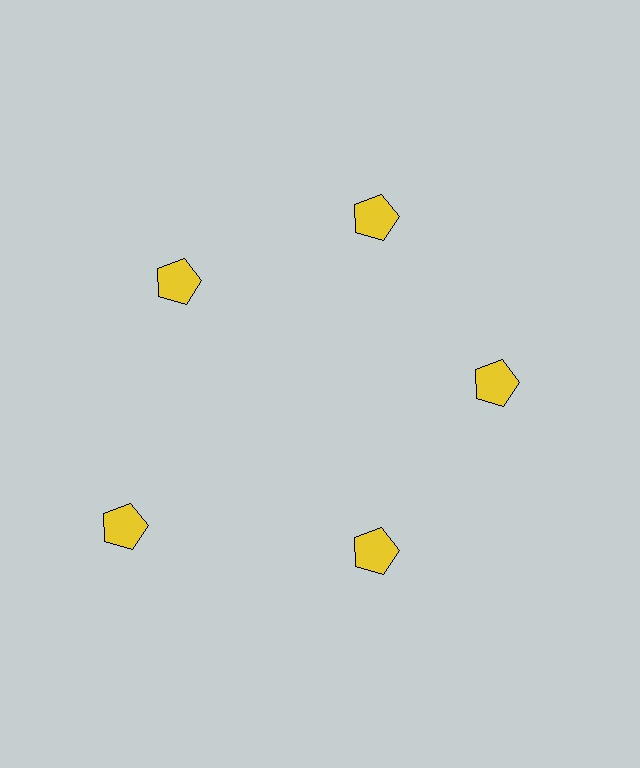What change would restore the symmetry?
The symmetry would be restored by moving it inward, back onto the ring so that all 5 pentagons sit at equal angles and equal distance from the center.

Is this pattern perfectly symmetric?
No. The 5 yellow pentagons are arranged in a ring, but one element near the 8 o'clock position is pushed outward from the center, breaking the 5-fold rotational symmetry.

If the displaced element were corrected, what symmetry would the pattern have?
It would have 5-fold rotational symmetry — the pattern would map onto itself every 72 degrees.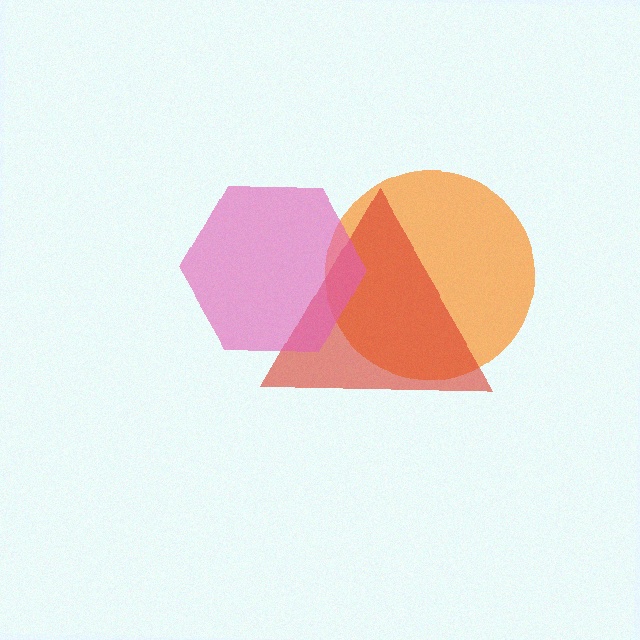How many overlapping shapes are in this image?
There are 3 overlapping shapes in the image.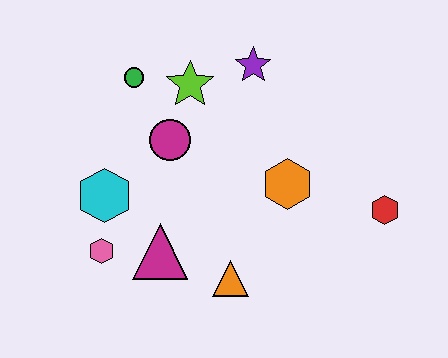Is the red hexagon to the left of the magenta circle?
No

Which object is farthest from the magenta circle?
The red hexagon is farthest from the magenta circle.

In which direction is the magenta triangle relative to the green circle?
The magenta triangle is below the green circle.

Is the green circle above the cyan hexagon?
Yes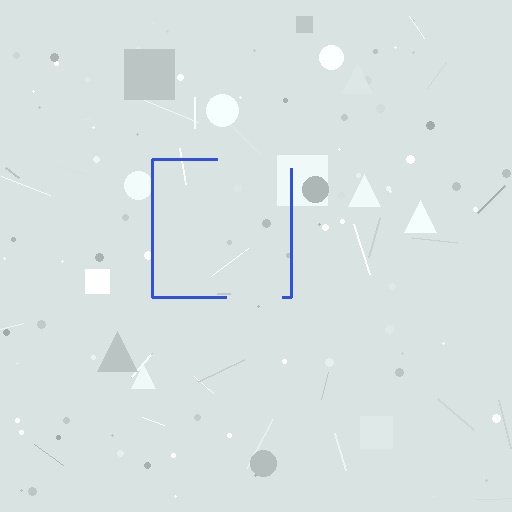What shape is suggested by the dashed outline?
The dashed outline suggests a square.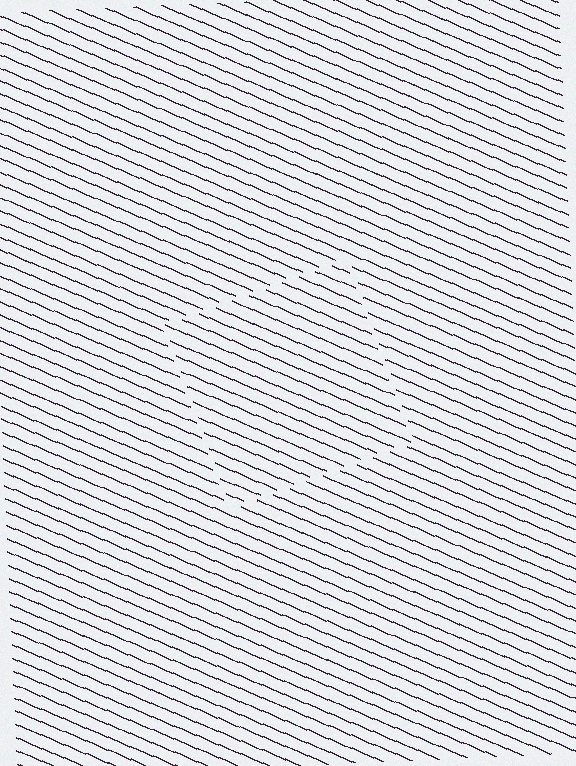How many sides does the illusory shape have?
4 sides — the line-ends trace a square.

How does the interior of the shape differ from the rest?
The interior of the shape contains the same grating, shifted by half a period — the contour is defined by the phase discontinuity where line-ends from the inner and outer gratings abut.